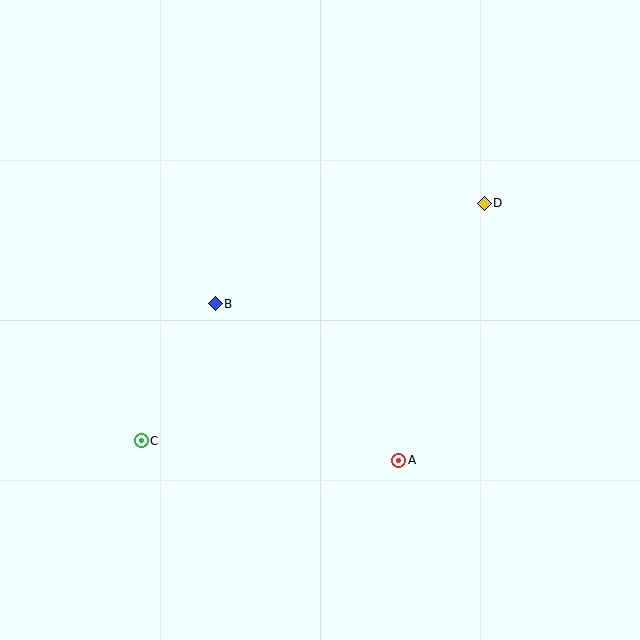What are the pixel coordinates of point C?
Point C is at (141, 441).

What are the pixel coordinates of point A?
Point A is at (399, 460).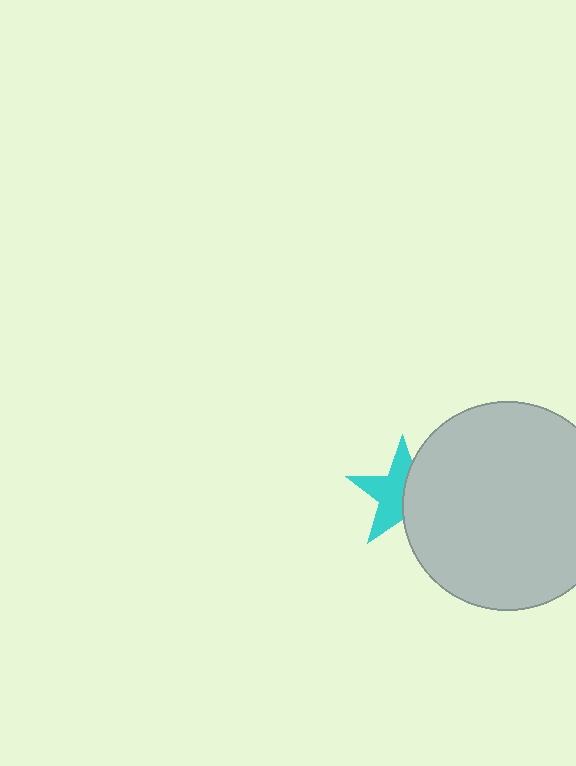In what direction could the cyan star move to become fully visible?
The cyan star could move left. That would shift it out from behind the light gray circle entirely.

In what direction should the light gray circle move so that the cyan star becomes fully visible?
The light gray circle should move right. That is the shortest direction to clear the overlap and leave the cyan star fully visible.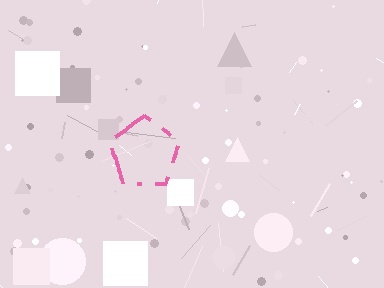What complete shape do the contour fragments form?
The contour fragments form a pentagon.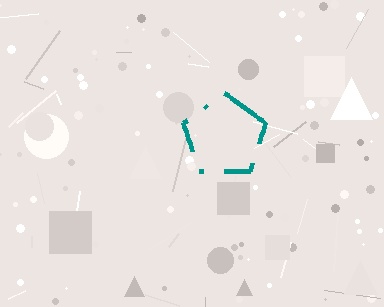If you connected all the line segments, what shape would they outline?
They would outline a pentagon.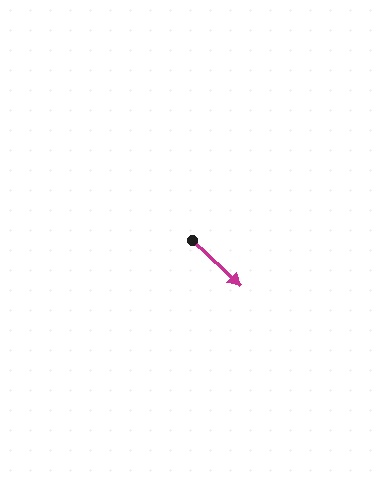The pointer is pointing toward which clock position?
Roughly 4 o'clock.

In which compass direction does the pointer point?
Southeast.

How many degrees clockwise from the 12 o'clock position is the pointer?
Approximately 133 degrees.